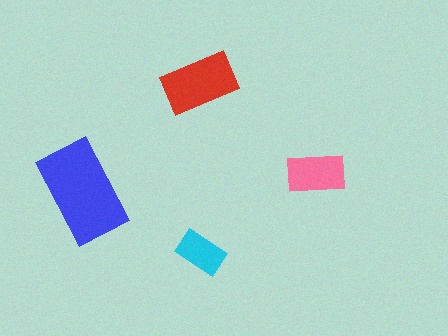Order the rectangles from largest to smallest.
the blue one, the red one, the pink one, the cyan one.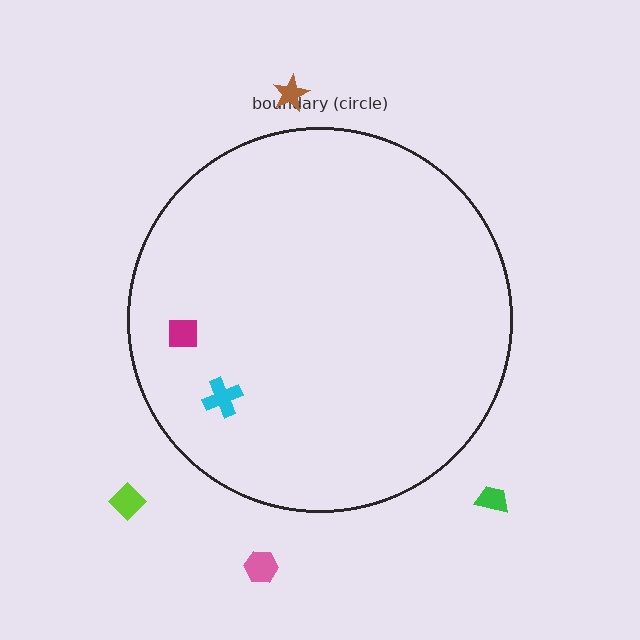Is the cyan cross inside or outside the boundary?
Inside.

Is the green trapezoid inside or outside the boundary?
Outside.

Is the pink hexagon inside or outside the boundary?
Outside.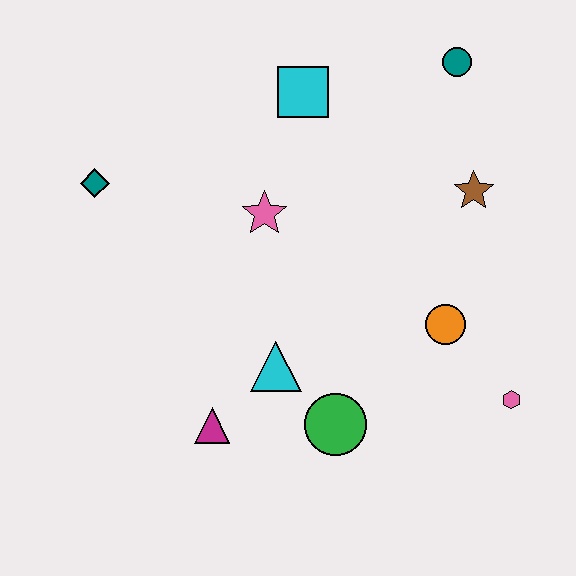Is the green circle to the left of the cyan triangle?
No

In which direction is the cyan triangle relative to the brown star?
The cyan triangle is to the left of the brown star.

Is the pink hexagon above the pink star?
No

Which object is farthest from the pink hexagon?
The teal diamond is farthest from the pink hexagon.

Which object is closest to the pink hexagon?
The orange circle is closest to the pink hexagon.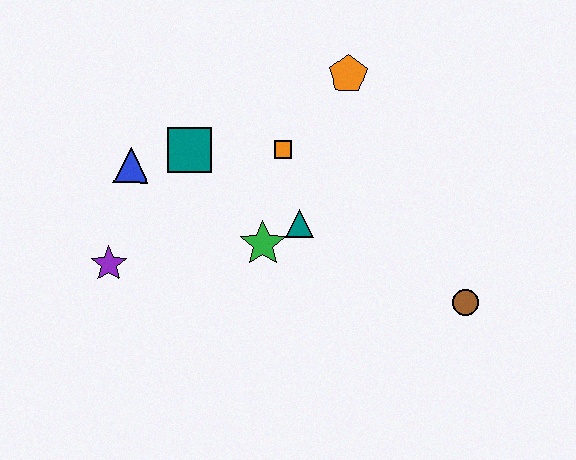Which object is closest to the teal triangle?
The green star is closest to the teal triangle.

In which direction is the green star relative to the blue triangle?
The green star is to the right of the blue triangle.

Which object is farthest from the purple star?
The brown circle is farthest from the purple star.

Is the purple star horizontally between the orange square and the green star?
No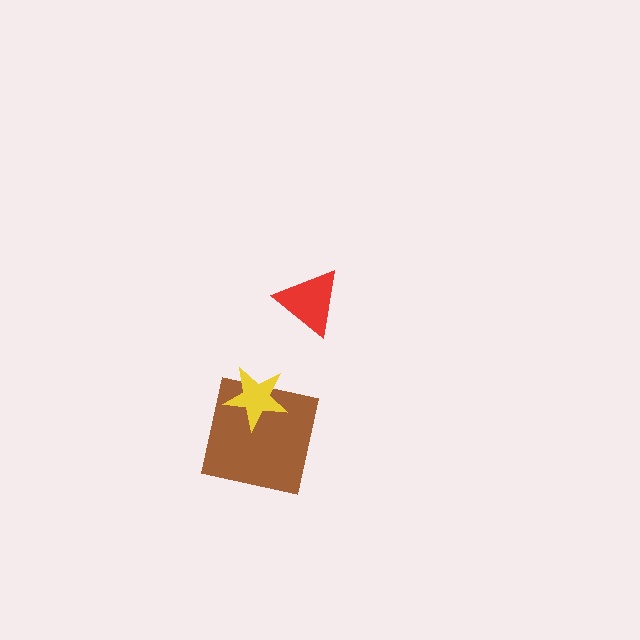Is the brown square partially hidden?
Yes, it is partially covered by another shape.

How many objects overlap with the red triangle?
0 objects overlap with the red triangle.